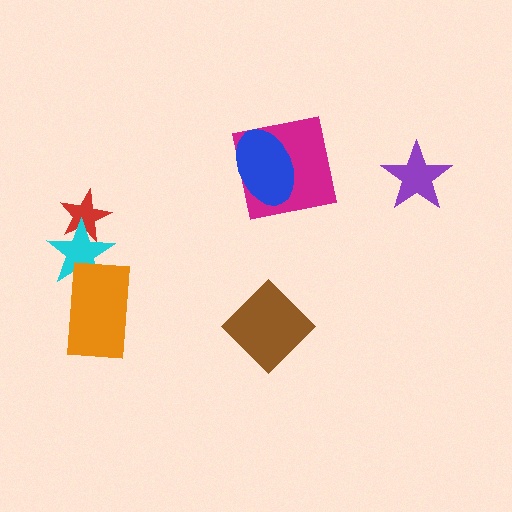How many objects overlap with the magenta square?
1 object overlaps with the magenta square.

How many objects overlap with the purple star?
0 objects overlap with the purple star.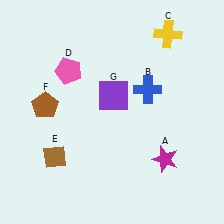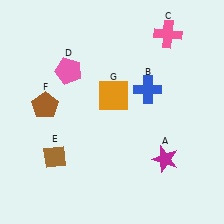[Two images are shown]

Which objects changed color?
C changed from yellow to pink. G changed from purple to orange.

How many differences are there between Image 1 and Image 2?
There are 2 differences between the two images.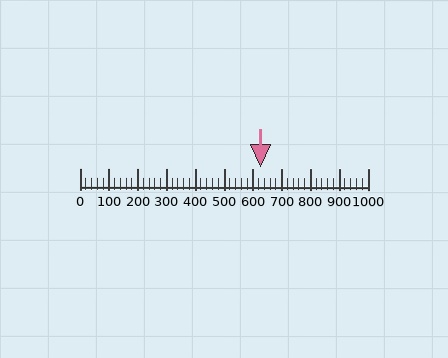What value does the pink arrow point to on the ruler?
The pink arrow points to approximately 625.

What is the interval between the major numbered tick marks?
The major tick marks are spaced 100 units apart.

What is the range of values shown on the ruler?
The ruler shows values from 0 to 1000.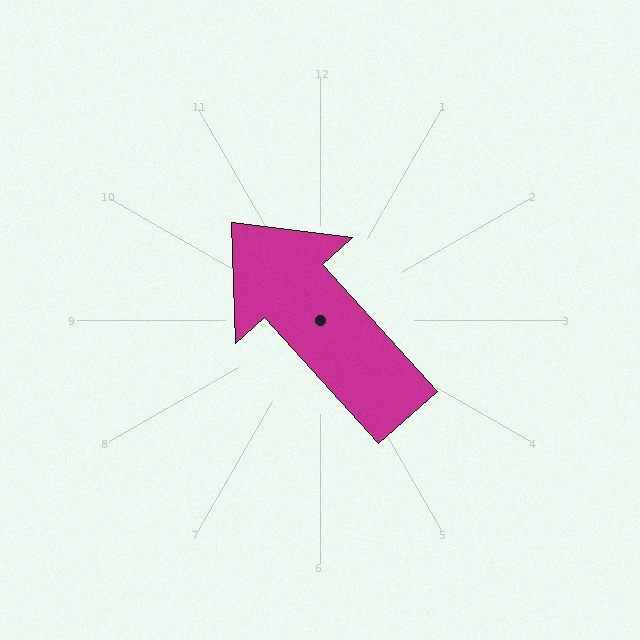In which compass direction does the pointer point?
Northwest.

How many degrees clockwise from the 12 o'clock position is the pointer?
Approximately 318 degrees.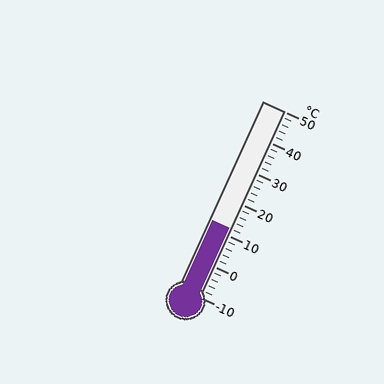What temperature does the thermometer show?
The thermometer shows approximately 12°C.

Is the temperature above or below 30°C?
The temperature is below 30°C.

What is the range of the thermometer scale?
The thermometer scale ranges from -10°C to 50°C.